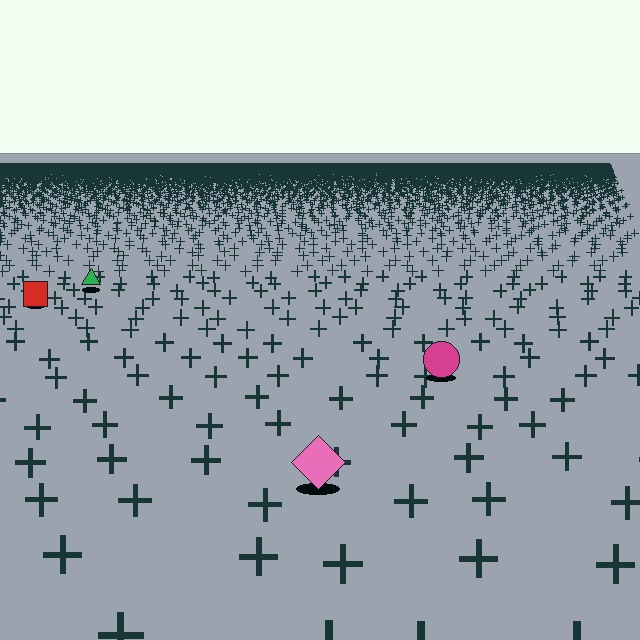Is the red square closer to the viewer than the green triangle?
Yes. The red square is closer — you can tell from the texture gradient: the ground texture is coarser near it.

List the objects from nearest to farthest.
From nearest to farthest: the pink diamond, the magenta circle, the red square, the green triangle.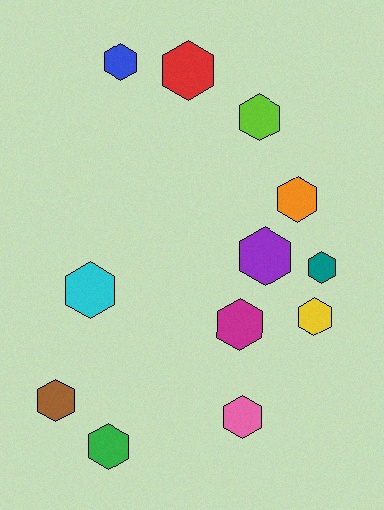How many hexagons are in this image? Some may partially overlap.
There are 12 hexagons.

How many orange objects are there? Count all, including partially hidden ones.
There is 1 orange object.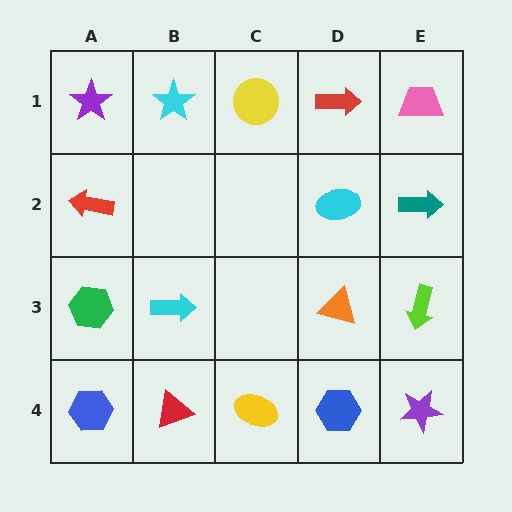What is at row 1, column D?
A red arrow.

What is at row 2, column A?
A red arrow.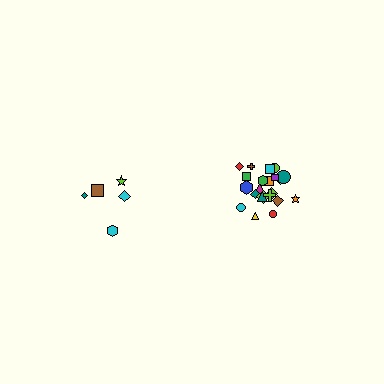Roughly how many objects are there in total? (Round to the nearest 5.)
Roughly 25 objects in total.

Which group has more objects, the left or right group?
The right group.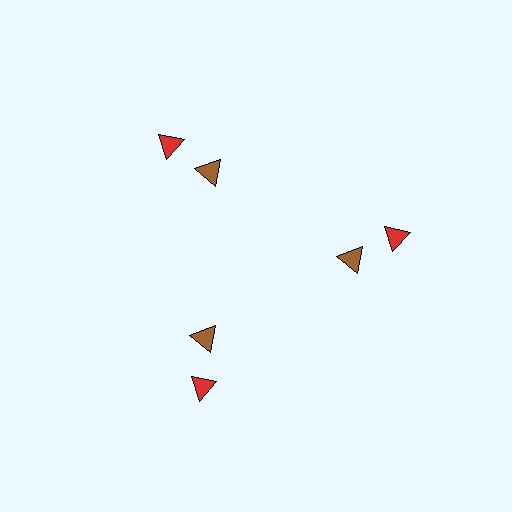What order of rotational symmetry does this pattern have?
This pattern has 3-fold rotational symmetry.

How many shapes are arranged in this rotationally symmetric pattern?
There are 6 shapes, arranged in 3 groups of 2.